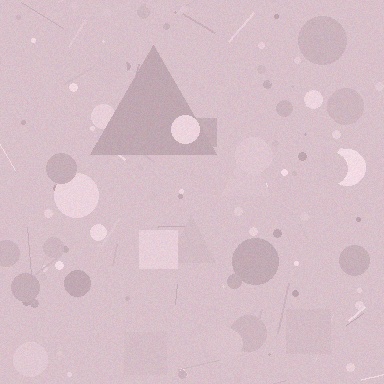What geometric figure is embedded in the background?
A triangle is embedded in the background.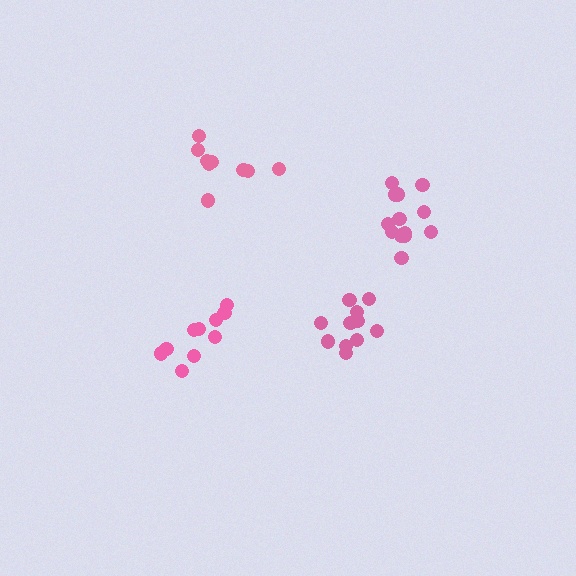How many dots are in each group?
Group 1: 10 dots, Group 2: 13 dots, Group 3: 11 dots, Group 4: 9 dots (43 total).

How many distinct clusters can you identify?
There are 4 distinct clusters.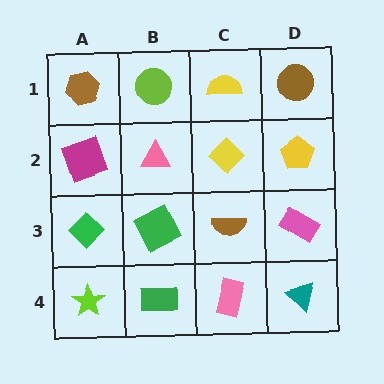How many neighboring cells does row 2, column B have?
4.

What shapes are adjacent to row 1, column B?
A pink triangle (row 2, column B), a brown hexagon (row 1, column A), a yellow semicircle (row 1, column C).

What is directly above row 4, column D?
A pink rectangle.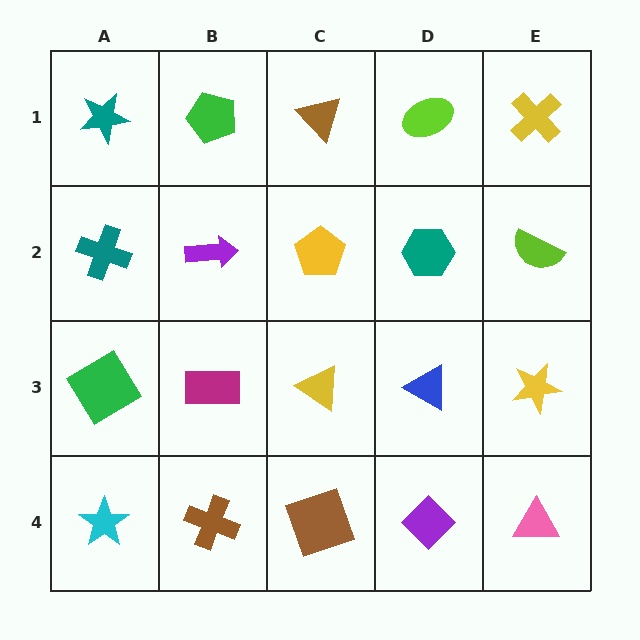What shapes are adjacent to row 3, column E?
A lime semicircle (row 2, column E), a pink triangle (row 4, column E), a blue triangle (row 3, column D).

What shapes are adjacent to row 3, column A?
A teal cross (row 2, column A), a cyan star (row 4, column A), a magenta rectangle (row 3, column B).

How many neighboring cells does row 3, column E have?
3.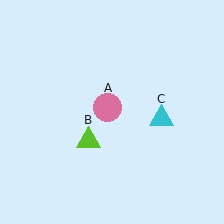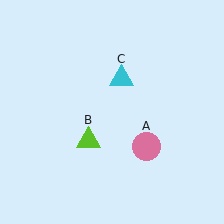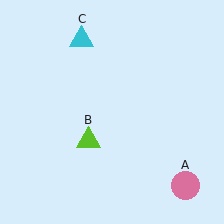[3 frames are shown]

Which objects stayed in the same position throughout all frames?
Lime triangle (object B) remained stationary.